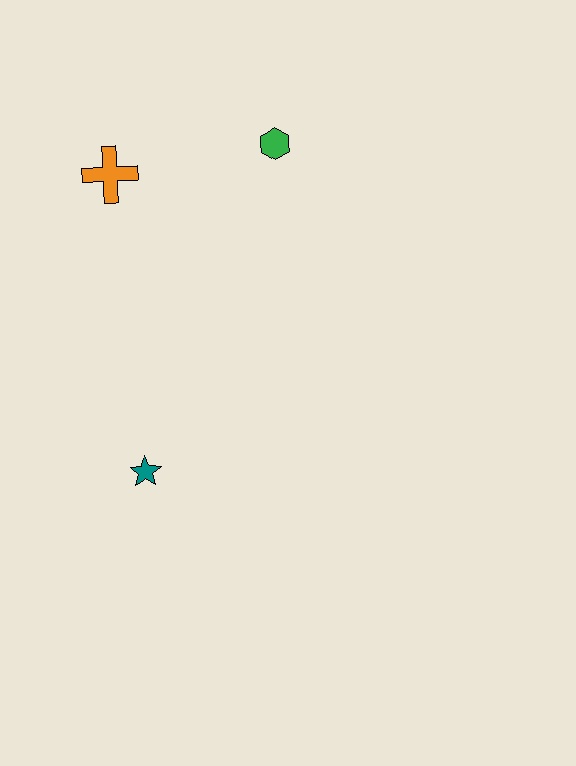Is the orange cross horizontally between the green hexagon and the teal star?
No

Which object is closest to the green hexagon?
The orange cross is closest to the green hexagon.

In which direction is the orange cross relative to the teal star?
The orange cross is above the teal star.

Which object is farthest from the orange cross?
The teal star is farthest from the orange cross.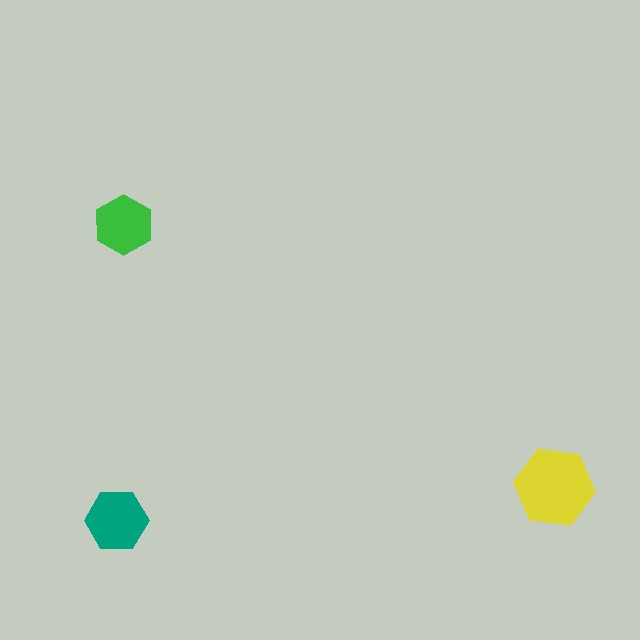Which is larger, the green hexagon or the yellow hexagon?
The yellow one.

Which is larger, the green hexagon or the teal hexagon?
The teal one.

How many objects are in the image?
There are 3 objects in the image.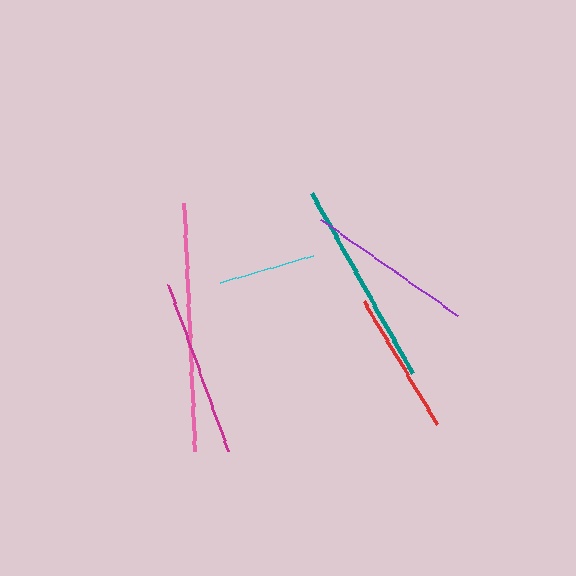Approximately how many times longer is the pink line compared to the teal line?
The pink line is approximately 1.2 times the length of the teal line.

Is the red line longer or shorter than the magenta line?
The magenta line is longer than the red line.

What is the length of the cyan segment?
The cyan segment is approximately 97 pixels long.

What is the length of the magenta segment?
The magenta segment is approximately 178 pixels long.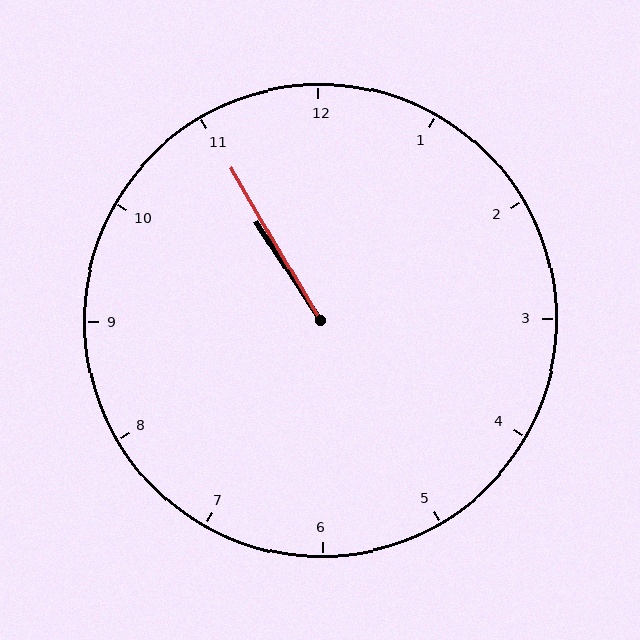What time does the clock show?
10:55.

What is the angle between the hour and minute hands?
Approximately 2 degrees.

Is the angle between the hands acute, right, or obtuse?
It is acute.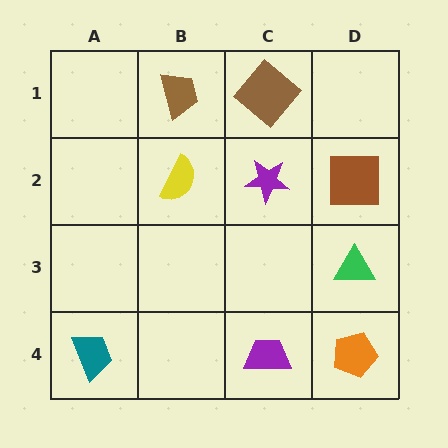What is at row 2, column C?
A purple star.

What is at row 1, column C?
A brown diamond.